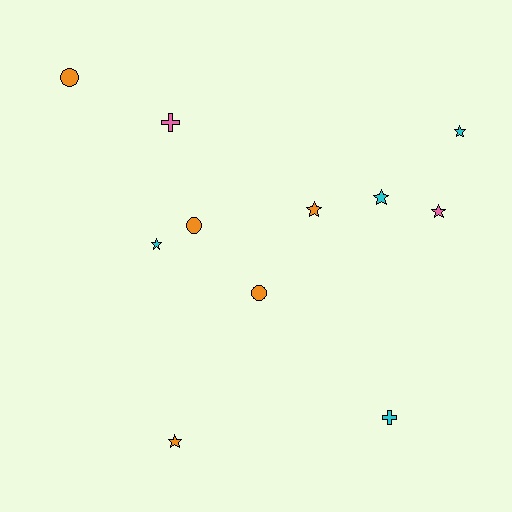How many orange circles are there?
There are 3 orange circles.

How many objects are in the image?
There are 11 objects.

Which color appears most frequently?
Orange, with 5 objects.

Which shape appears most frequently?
Star, with 6 objects.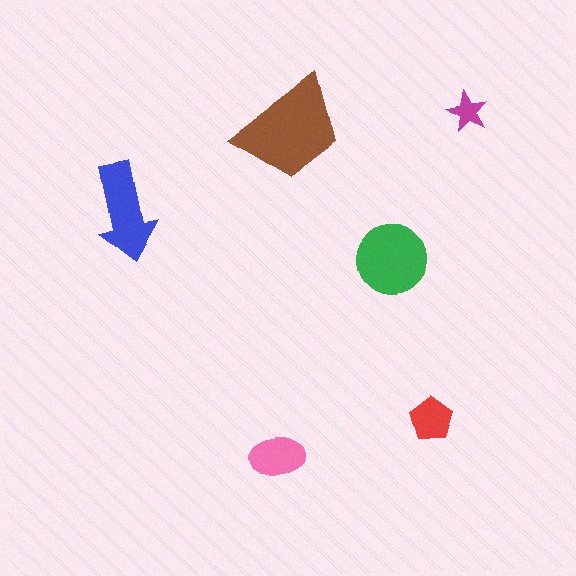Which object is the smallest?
The magenta star.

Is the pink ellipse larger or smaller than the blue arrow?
Smaller.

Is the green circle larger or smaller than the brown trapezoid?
Smaller.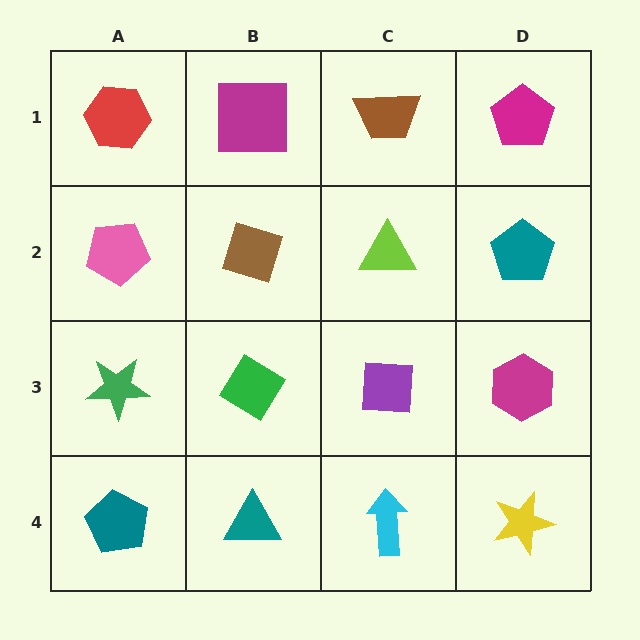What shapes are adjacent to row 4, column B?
A green diamond (row 3, column B), a teal pentagon (row 4, column A), a cyan arrow (row 4, column C).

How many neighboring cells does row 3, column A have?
3.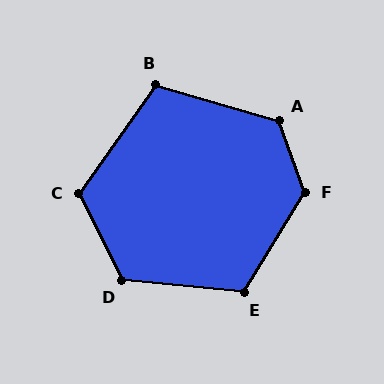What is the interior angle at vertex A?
Approximately 125 degrees (obtuse).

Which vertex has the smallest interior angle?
B, at approximately 109 degrees.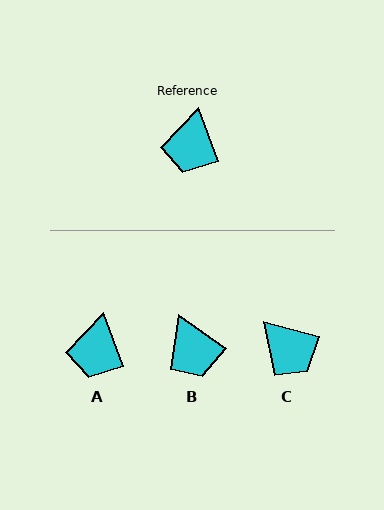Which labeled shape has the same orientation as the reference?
A.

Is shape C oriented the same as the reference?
No, it is off by about 55 degrees.